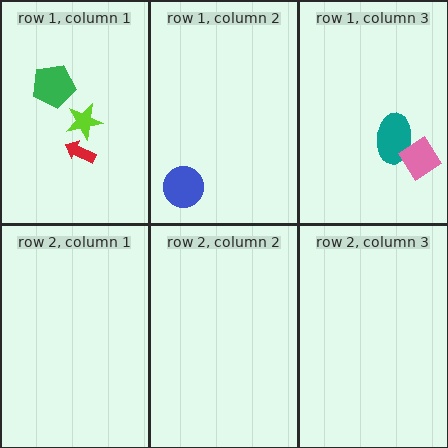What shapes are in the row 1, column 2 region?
The blue circle.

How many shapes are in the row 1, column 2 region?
1.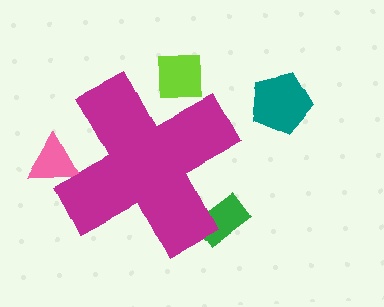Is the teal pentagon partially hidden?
No, the teal pentagon is fully visible.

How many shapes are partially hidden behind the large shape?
3 shapes are partially hidden.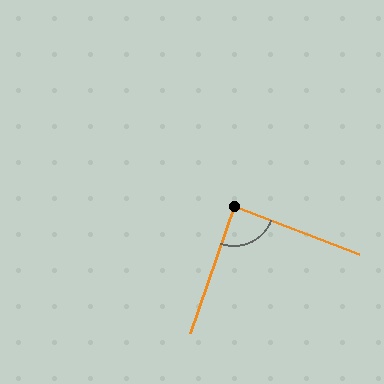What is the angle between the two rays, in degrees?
Approximately 88 degrees.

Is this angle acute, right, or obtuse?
It is approximately a right angle.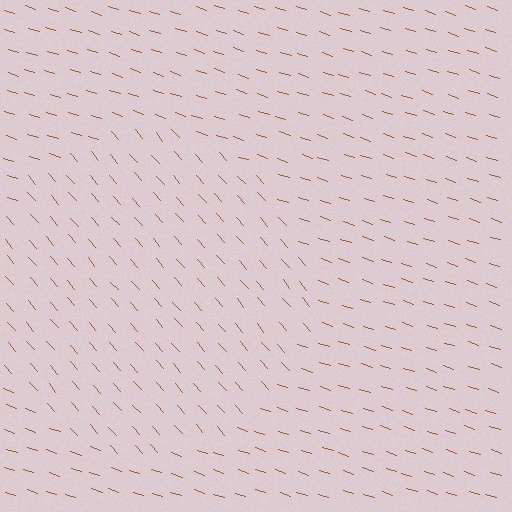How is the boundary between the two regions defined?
The boundary is defined purely by a change in line orientation (approximately 31 degrees difference). All lines are the same color and thickness.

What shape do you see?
I see a circle.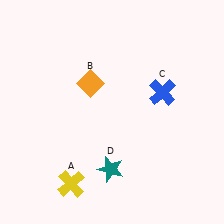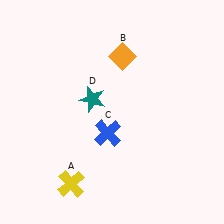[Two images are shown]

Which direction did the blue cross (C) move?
The blue cross (C) moved left.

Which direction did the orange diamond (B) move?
The orange diamond (B) moved right.